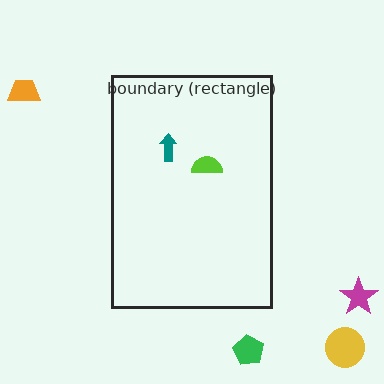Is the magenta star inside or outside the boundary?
Outside.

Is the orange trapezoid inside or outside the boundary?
Outside.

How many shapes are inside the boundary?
2 inside, 4 outside.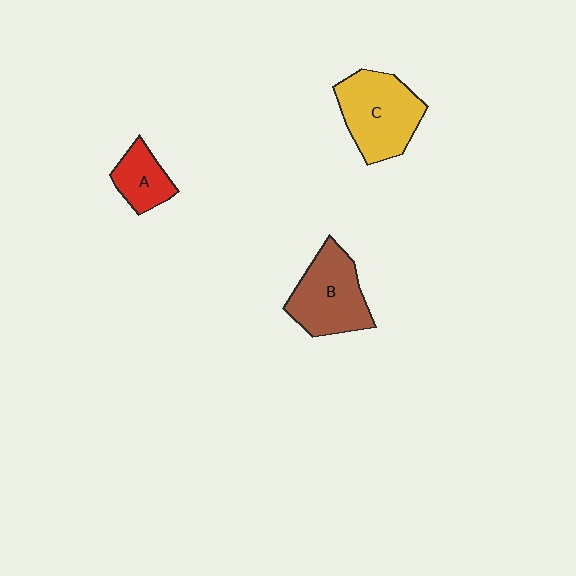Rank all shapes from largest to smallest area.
From largest to smallest: C (yellow), B (brown), A (red).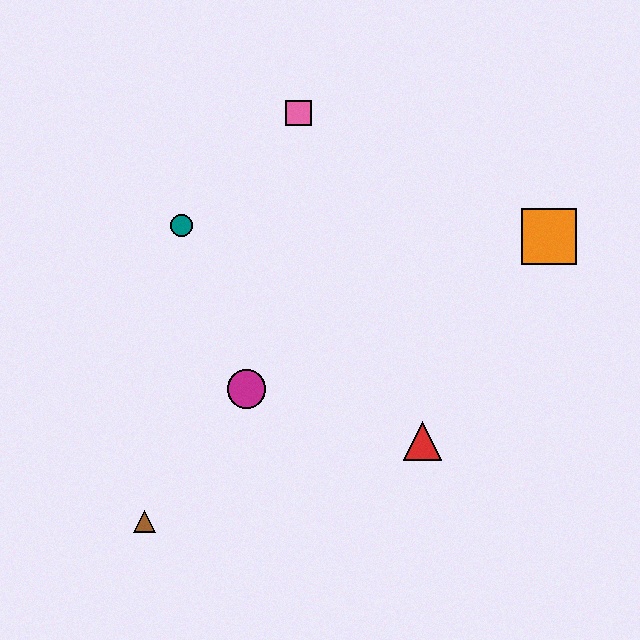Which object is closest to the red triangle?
The magenta circle is closest to the red triangle.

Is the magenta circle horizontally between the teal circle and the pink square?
Yes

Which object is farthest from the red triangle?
The pink square is farthest from the red triangle.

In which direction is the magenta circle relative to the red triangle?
The magenta circle is to the left of the red triangle.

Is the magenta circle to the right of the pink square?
No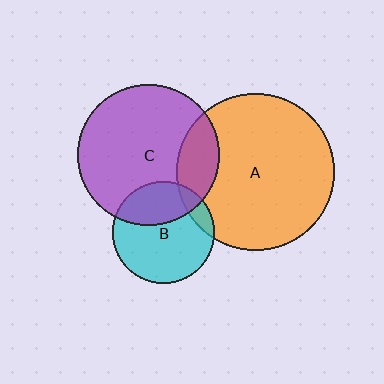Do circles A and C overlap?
Yes.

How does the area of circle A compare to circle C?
Approximately 1.2 times.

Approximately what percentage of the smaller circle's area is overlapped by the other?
Approximately 20%.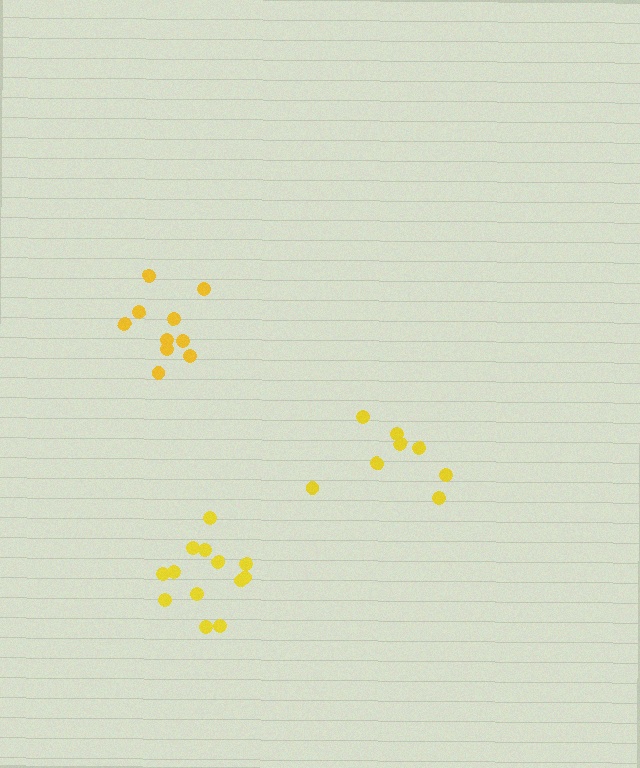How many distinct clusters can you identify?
There are 3 distinct clusters.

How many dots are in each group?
Group 1: 13 dots, Group 2: 8 dots, Group 3: 10 dots (31 total).